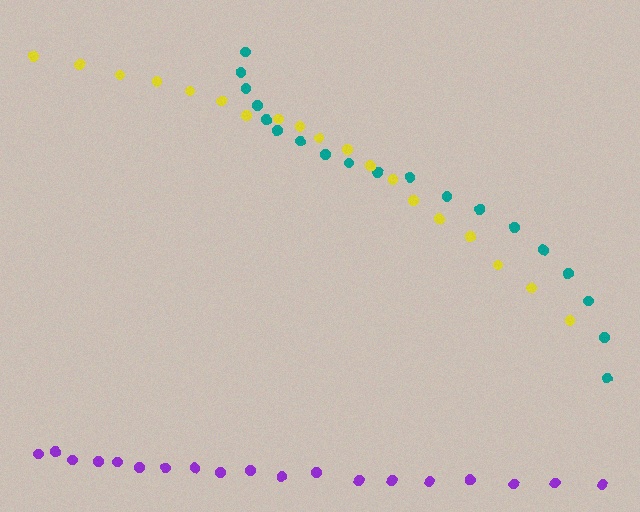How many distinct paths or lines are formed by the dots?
There are 3 distinct paths.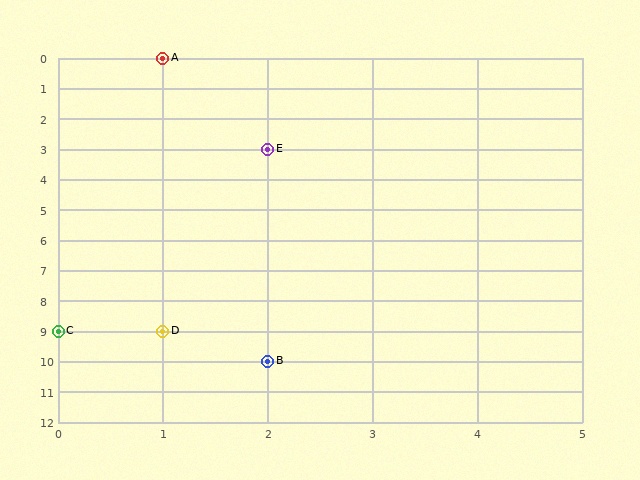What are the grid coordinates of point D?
Point D is at grid coordinates (1, 9).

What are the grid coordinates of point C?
Point C is at grid coordinates (0, 9).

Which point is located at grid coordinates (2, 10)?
Point B is at (2, 10).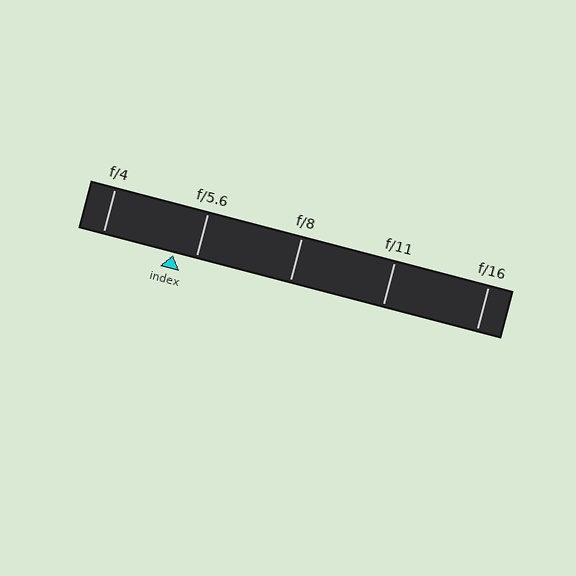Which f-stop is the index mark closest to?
The index mark is closest to f/5.6.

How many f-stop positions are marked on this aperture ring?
There are 5 f-stop positions marked.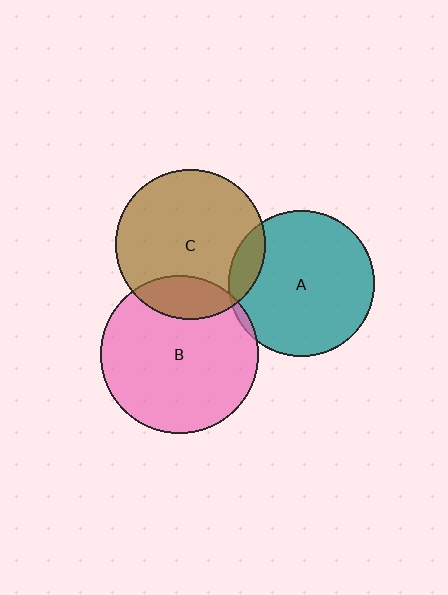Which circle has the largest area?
Circle B (pink).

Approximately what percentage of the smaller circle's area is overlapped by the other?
Approximately 10%.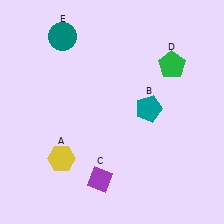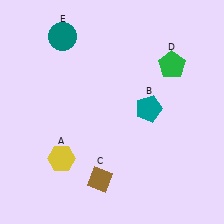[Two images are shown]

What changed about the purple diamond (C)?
In Image 1, C is purple. In Image 2, it changed to brown.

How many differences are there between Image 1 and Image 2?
There is 1 difference between the two images.